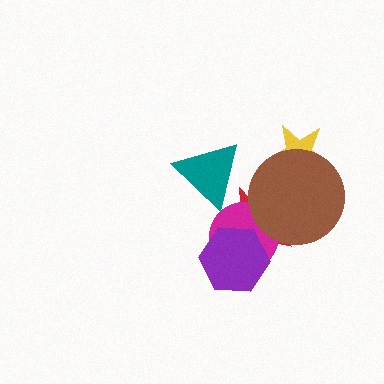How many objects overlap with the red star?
4 objects overlap with the red star.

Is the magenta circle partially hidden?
Yes, it is partially covered by another shape.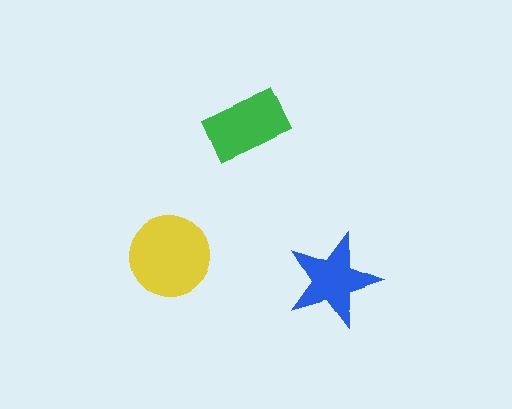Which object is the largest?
The yellow circle.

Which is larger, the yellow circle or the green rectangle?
The yellow circle.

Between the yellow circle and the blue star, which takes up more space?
The yellow circle.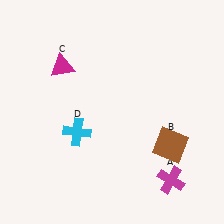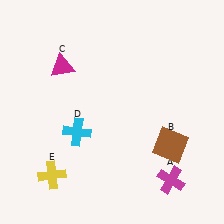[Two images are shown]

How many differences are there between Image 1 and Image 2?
There is 1 difference between the two images.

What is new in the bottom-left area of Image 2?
A yellow cross (E) was added in the bottom-left area of Image 2.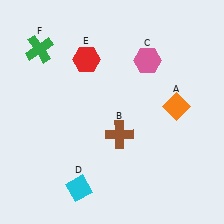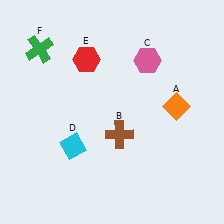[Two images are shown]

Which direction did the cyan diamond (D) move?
The cyan diamond (D) moved up.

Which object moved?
The cyan diamond (D) moved up.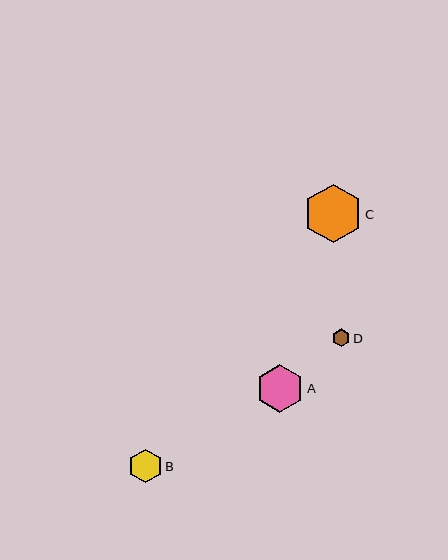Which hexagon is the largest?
Hexagon C is the largest with a size of approximately 59 pixels.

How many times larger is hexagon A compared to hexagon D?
Hexagon A is approximately 2.7 times the size of hexagon D.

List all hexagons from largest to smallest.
From largest to smallest: C, A, B, D.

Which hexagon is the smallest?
Hexagon D is the smallest with a size of approximately 18 pixels.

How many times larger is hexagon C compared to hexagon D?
Hexagon C is approximately 3.3 times the size of hexagon D.